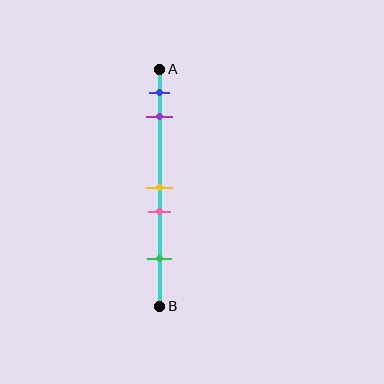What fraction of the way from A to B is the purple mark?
The purple mark is approximately 20% (0.2) of the way from A to B.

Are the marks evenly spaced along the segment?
No, the marks are not evenly spaced.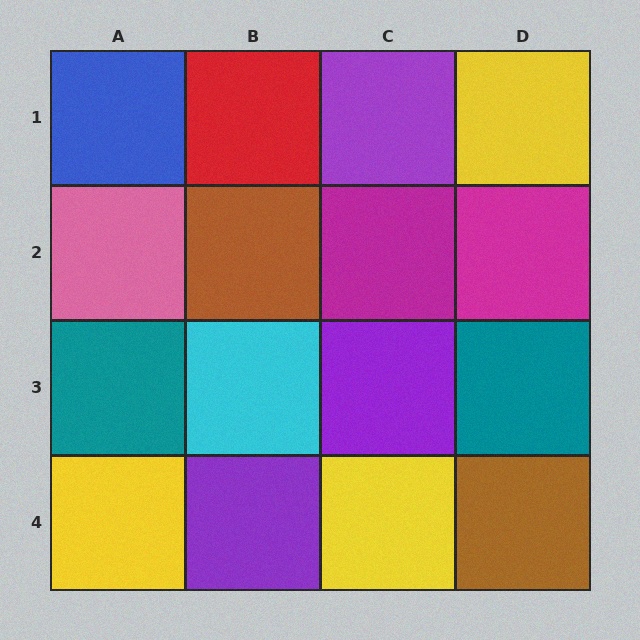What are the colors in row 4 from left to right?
Yellow, purple, yellow, brown.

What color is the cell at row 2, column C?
Magenta.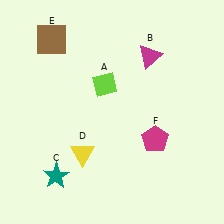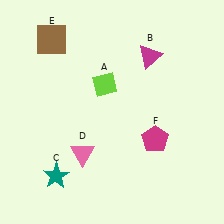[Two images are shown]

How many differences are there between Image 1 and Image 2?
There is 1 difference between the two images.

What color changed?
The triangle (D) changed from yellow in Image 1 to pink in Image 2.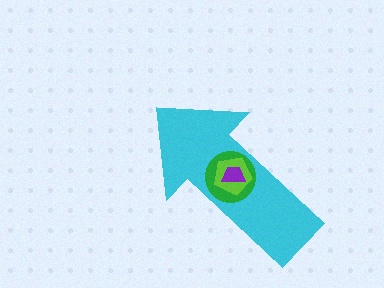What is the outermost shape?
The cyan arrow.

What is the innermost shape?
The purple trapezoid.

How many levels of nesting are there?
4.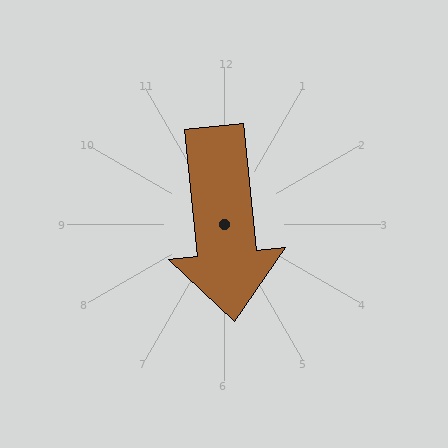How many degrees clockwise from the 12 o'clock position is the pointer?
Approximately 174 degrees.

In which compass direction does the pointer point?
South.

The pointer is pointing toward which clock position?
Roughly 6 o'clock.